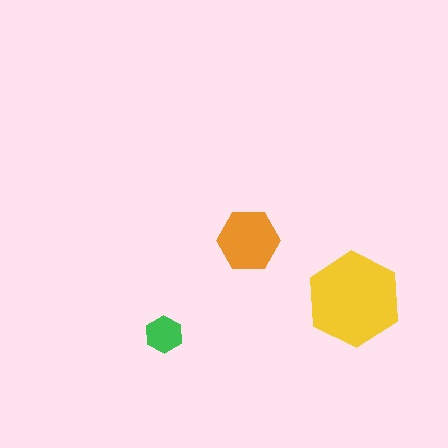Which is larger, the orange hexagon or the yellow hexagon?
The yellow one.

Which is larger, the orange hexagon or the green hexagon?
The orange one.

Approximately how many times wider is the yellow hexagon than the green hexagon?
About 2.5 times wider.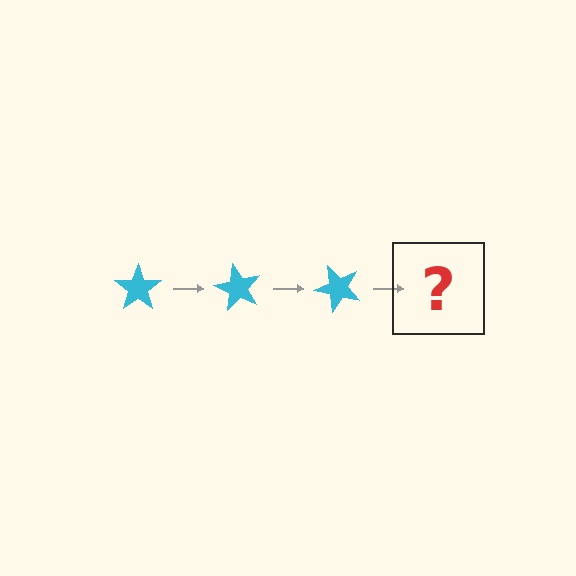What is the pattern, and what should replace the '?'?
The pattern is that the star rotates 60 degrees each step. The '?' should be a cyan star rotated 180 degrees.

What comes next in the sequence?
The next element should be a cyan star rotated 180 degrees.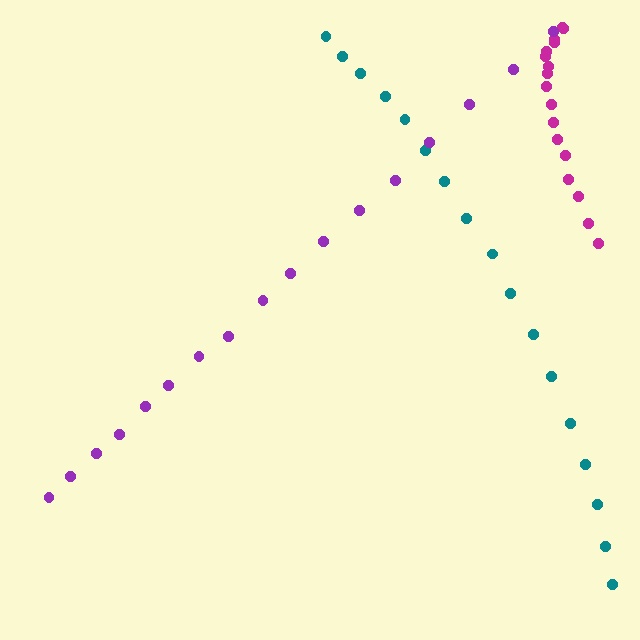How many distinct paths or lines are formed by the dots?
There are 3 distinct paths.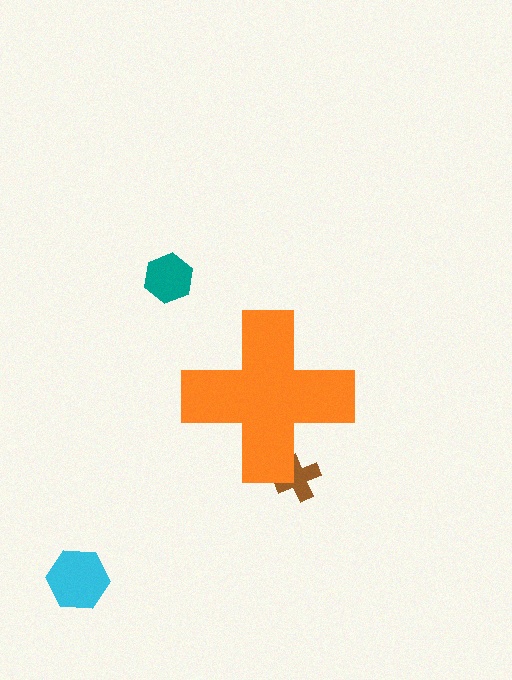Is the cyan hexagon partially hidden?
No, the cyan hexagon is fully visible.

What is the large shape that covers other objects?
An orange cross.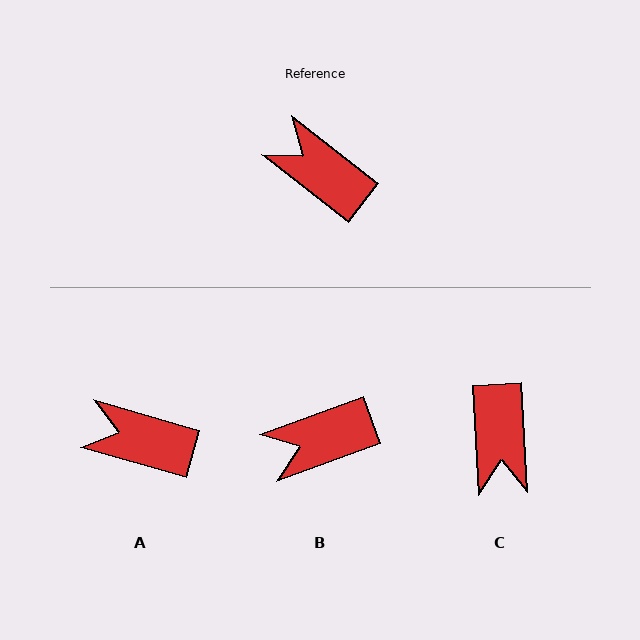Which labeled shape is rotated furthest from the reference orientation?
C, about 131 degrees away.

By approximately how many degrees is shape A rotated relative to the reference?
Approximately 22 degrees counter-clockwise.